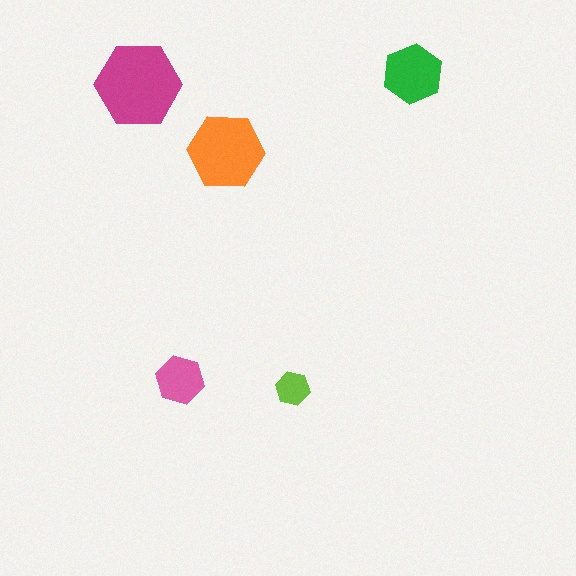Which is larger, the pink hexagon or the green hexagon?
The green one.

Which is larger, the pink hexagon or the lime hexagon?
The pink one.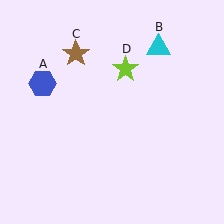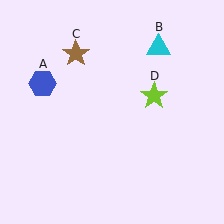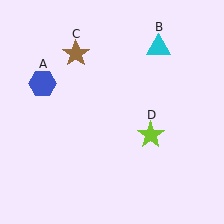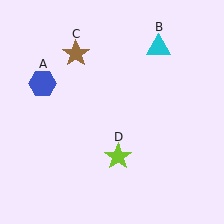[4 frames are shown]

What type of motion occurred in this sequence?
The lime star (object D) rotated clockwise around the center of the scene.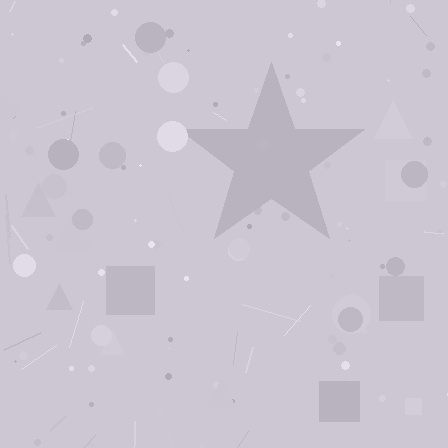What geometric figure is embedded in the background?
A star is embedded in the background.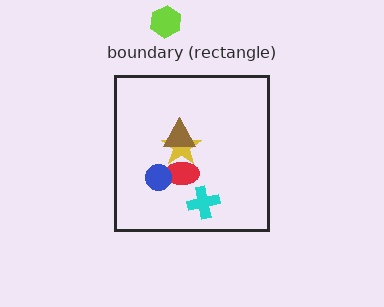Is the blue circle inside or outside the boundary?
Inside.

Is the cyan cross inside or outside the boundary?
Inside.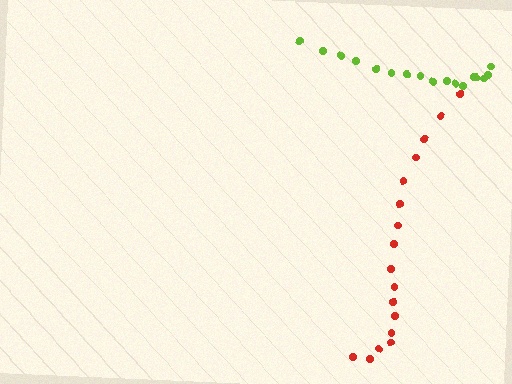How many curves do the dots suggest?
There are 2 distinct paths.